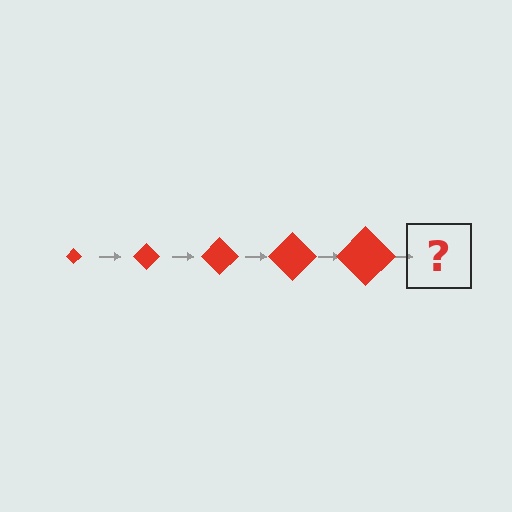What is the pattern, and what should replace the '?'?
The pattern is that the diamond gets progressively larger each step. The '?' should be a red diamond, larger than the previous one.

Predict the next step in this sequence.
The next step is a red diamond, larger than the previous one.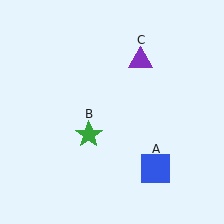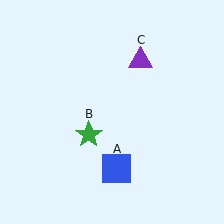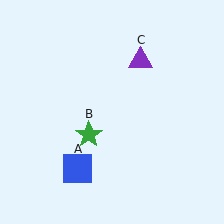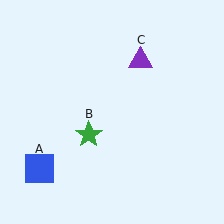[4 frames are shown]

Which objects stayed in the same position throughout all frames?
Green star (object B) and purple triangle (object C) remained stationary.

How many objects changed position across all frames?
1 object changed position: blue square (object A).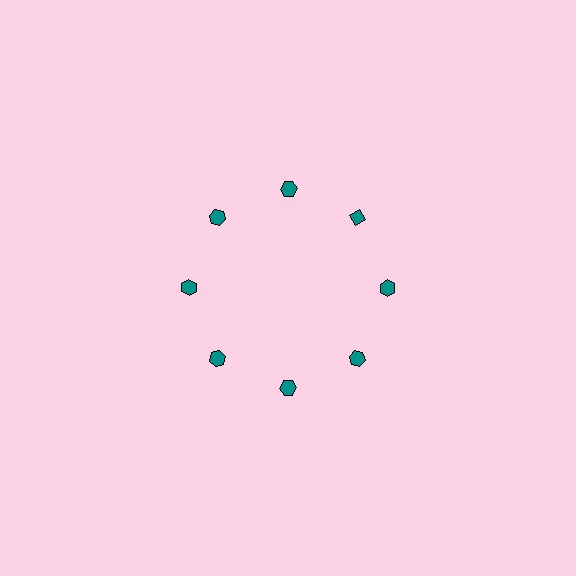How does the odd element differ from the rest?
It has a different shape: diamond instead of hexagon.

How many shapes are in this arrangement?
There are 8 shapes arranged in a ring pattern.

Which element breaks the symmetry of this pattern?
The teal diamond at roughly the 2 o'clock position breaks the symmetry. All other shapes are teal hexagons.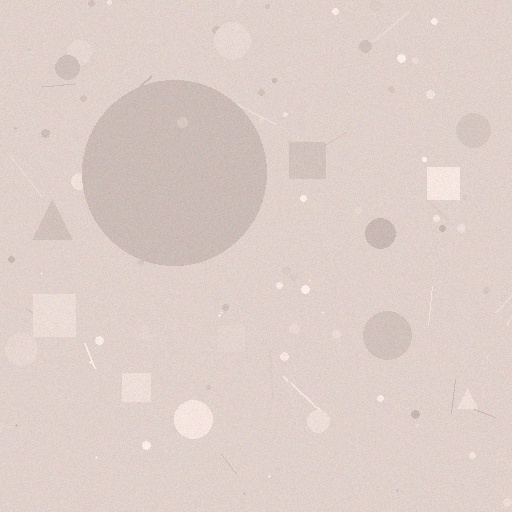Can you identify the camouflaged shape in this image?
The camouflaged shape is a circle.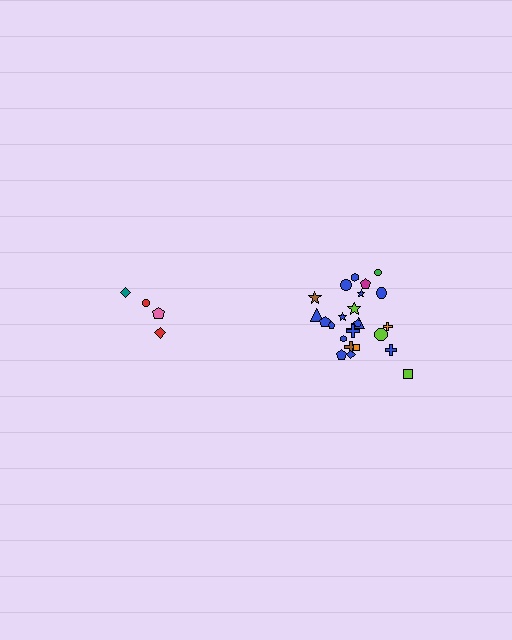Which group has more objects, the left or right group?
The right group.